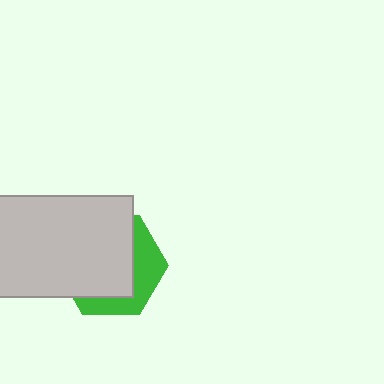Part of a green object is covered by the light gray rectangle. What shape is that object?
It is a hexagon.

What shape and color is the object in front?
The object in front is a light gray rectangle.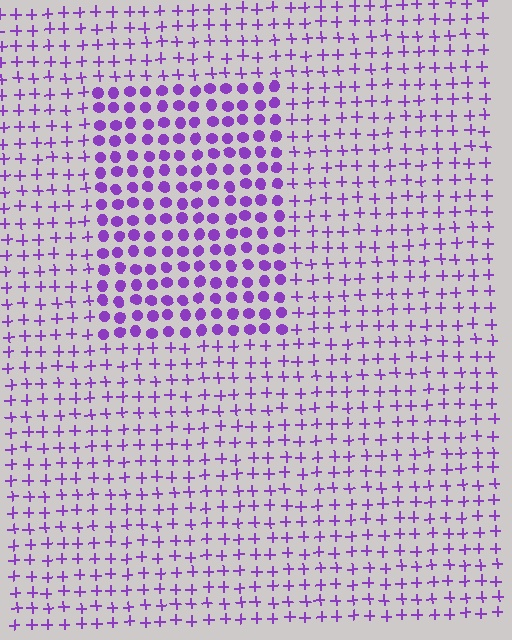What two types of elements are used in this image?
The image uses circles inside the rectangle region and plus signs outside it.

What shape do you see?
I see a rectangle.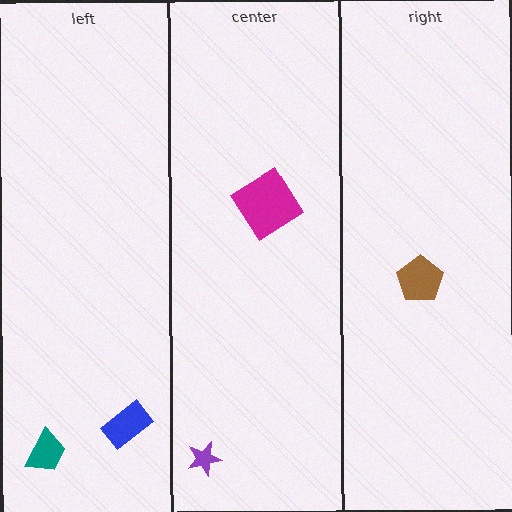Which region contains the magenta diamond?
The center region.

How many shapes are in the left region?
2.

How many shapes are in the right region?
1.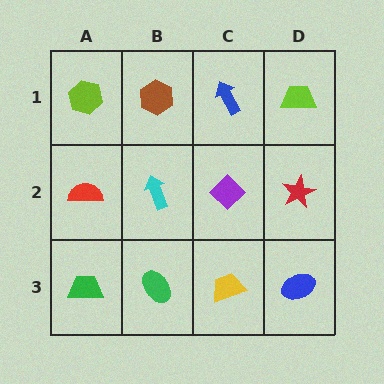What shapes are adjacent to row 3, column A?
A red semicircle (row 2, column A), a green ellipse (row 3, column B).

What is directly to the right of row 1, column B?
A blue arrow.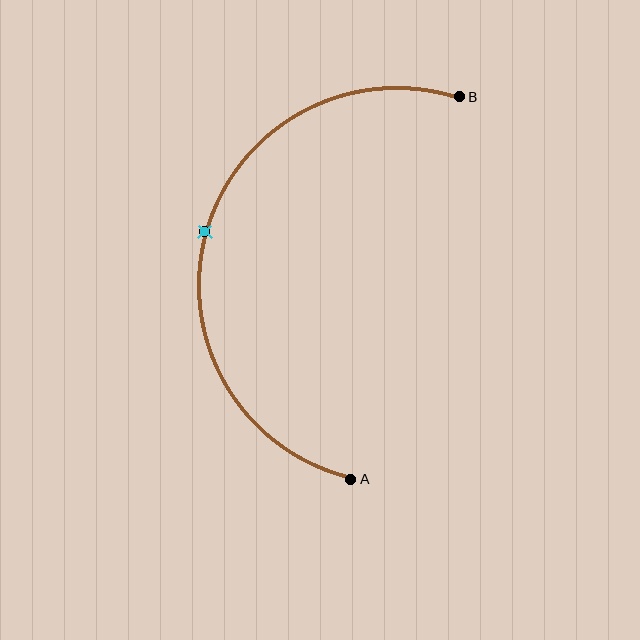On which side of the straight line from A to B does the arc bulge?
The arc bulges to the left of the straight line connecting A and B.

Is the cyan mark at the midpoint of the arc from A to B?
Yes. The cyan mark lies on the arc at equal arc-length from both A and B — it is the arc midpoint.